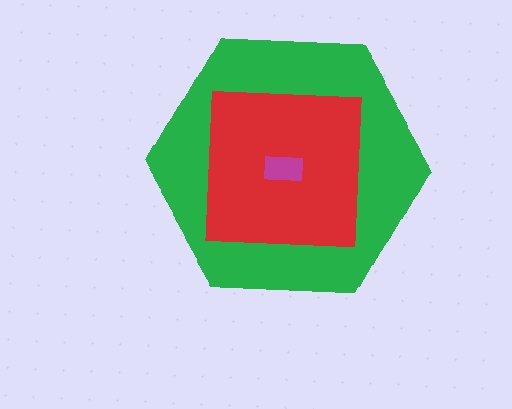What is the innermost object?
The magenta rectangle.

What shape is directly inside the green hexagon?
The red square.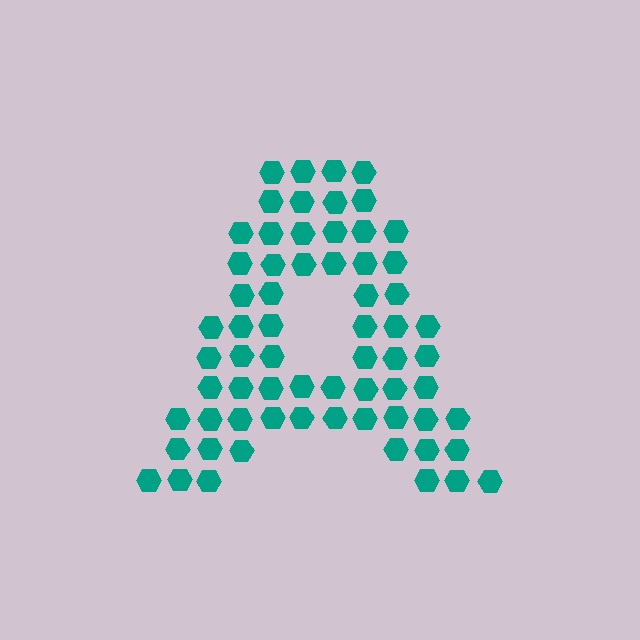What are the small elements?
The small elements are hexagons.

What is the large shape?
The large shape is the letter A.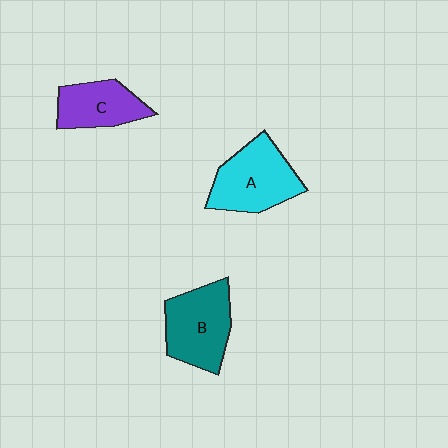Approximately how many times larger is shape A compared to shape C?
Approximately 1.4 times.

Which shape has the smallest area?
Shape C (purple).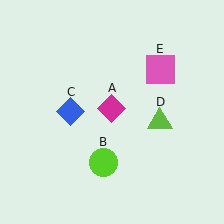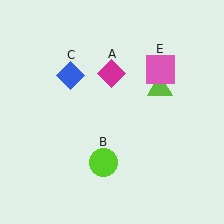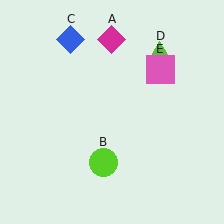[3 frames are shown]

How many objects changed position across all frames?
3 objects changed position: magenta diamond (object A), blue diamond (object C), lime triangle (object D).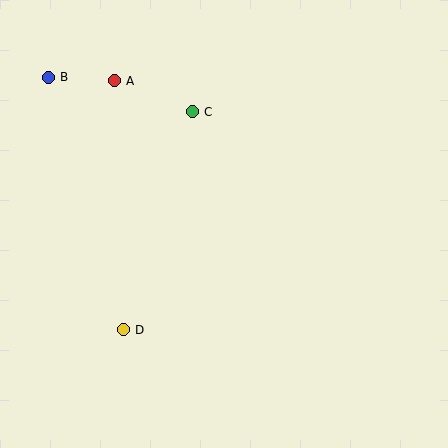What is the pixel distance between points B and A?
The distance between B and A is 66 pixels.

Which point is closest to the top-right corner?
Point C is closest to the top-right corner.